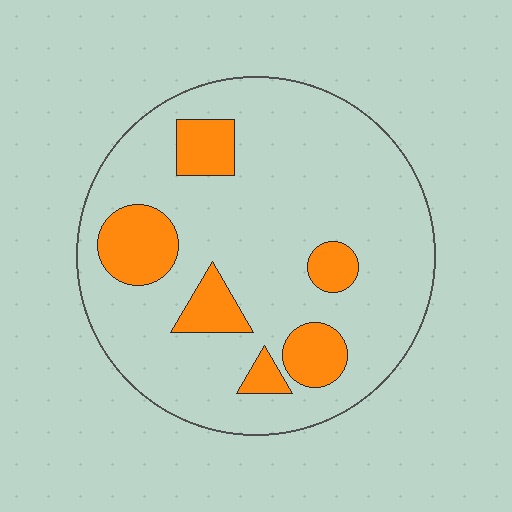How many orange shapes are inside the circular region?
6.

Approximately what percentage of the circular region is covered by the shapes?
Approximately 20%.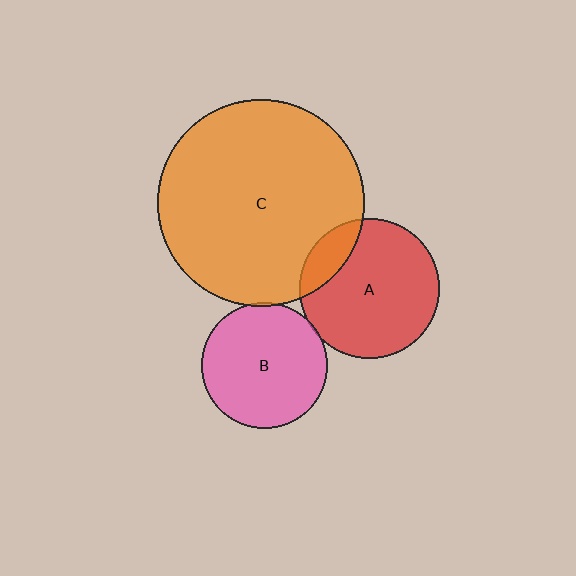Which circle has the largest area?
Circle C (orange).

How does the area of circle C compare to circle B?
Approximately 2.7 times.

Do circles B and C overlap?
Yes.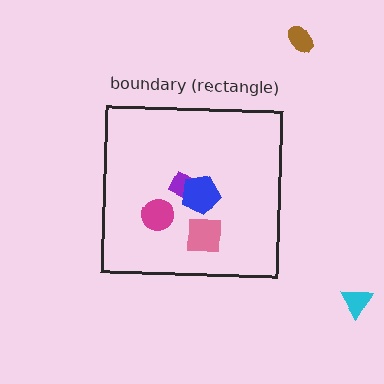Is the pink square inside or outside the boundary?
Inside.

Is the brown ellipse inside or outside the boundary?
Outside.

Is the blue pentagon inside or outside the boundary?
Inside.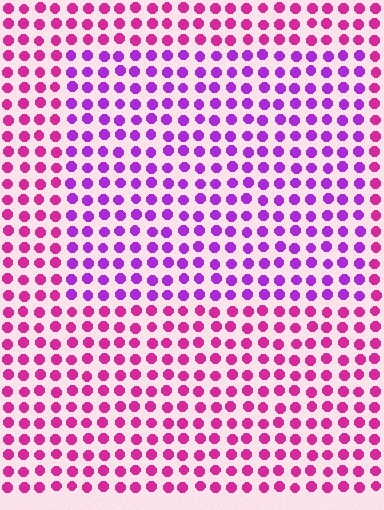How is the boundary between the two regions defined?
The boundary is defined purely by a slight shift in hue (about 36 degrees). Spacing, size, and orientation are identical on both sides.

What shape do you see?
I see a rectangle.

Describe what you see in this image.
The image is filled with small magenta elements in a uniform arrangement. A rectangle-shaped region is visible where the elements are tinted to a slightly different hue, forming a subtle color boundary.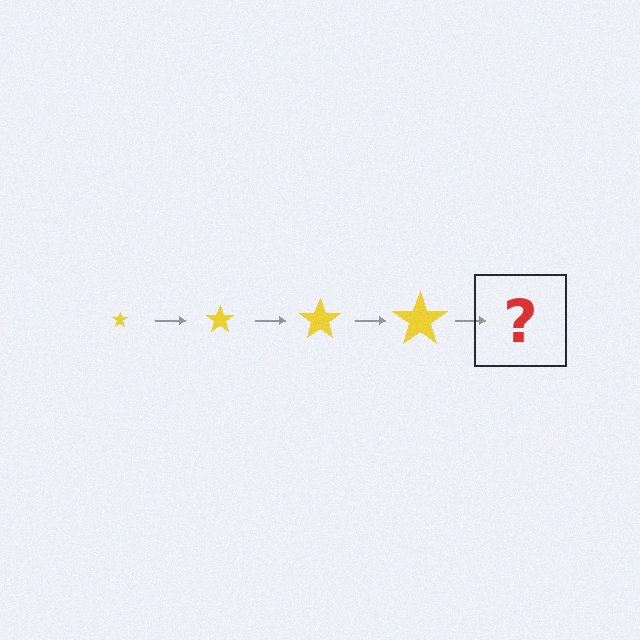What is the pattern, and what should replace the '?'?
The pattern is that the star gets progressively larger each step. The '?' should be a yellow star, larger than the previous one.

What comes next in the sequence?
The next element should be a yellow star, larger than the previous one.